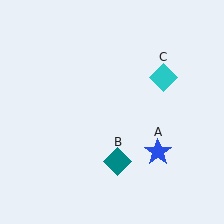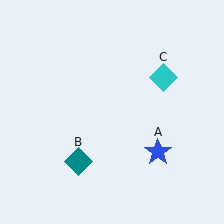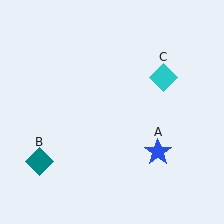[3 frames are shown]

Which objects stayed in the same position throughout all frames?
Blue star (object A) and cyan diamond (object C) remained stationary.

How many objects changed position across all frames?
1 object changed position: teal diamond (object B).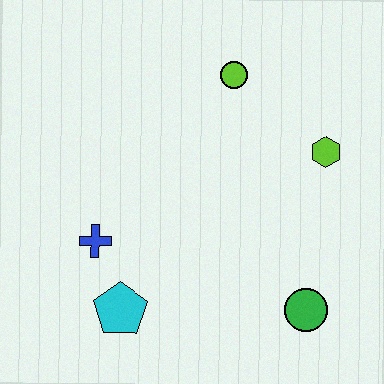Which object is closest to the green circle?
The lime hexagon is closest to the green circle.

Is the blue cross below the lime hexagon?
Yes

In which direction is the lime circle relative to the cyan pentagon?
The lime circle is above the cyan pentagon.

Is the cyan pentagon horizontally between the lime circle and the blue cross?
Yes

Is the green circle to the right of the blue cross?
Yes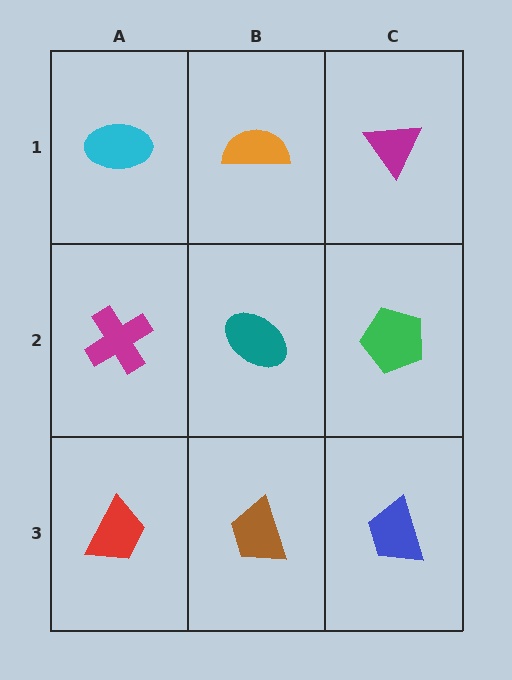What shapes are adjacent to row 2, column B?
An orange semicircle (row 1, column B), a brown trapezoid (row 3, column B), a magenta cross (row 2, column A), a green pentagon (row 2, column C).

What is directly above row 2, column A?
A cyan ellipse.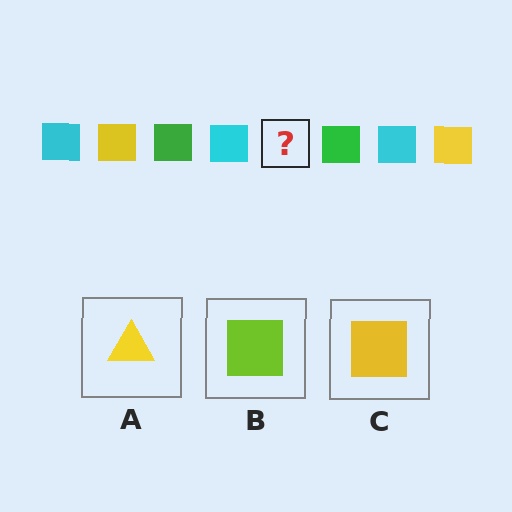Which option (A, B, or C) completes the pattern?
C.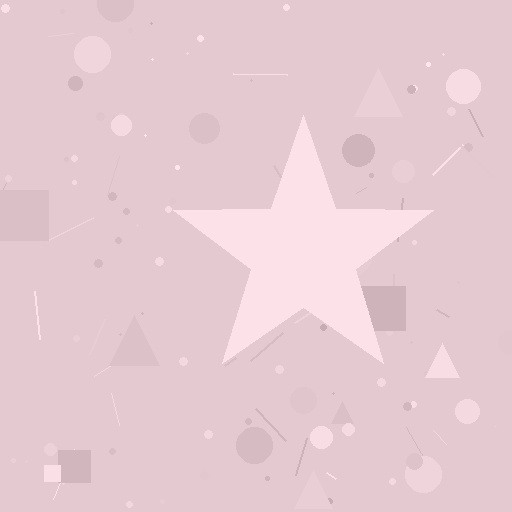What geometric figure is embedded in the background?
A star is embedded in the background.